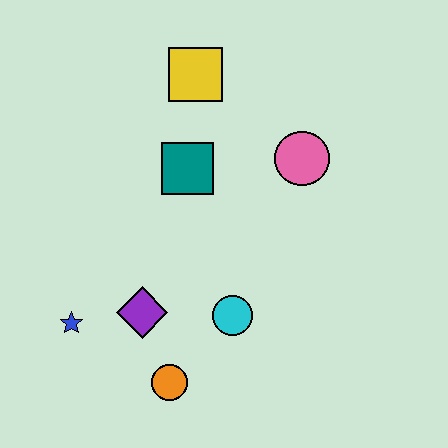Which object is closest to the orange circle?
The purple diamond is closest to the orange circle.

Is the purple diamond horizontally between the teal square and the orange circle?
No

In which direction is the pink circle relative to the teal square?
The pink circle is to the right of the teal square.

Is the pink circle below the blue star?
No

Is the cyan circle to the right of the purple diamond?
Yes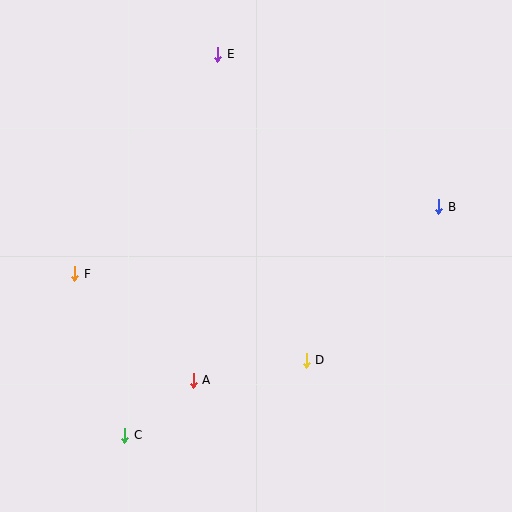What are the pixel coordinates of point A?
Point A is at (193, 380).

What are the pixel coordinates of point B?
Point B is at (439, 207).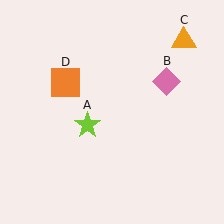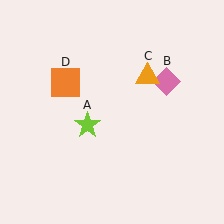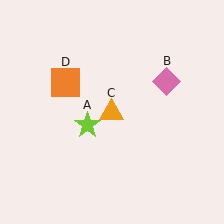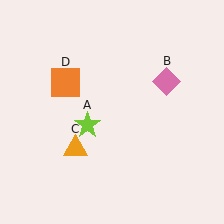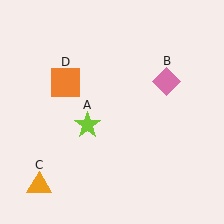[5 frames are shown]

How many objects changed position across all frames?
1 object changed position: orange triangle (object C).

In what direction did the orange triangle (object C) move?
The orange triangle (object C) moved down and to the left.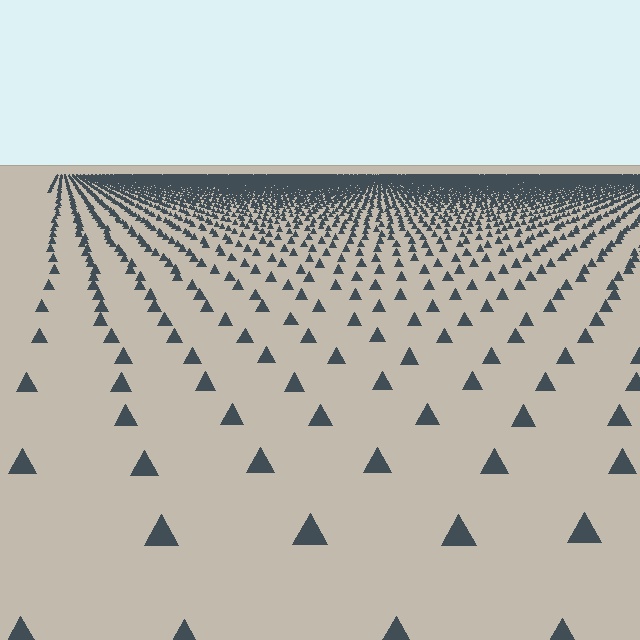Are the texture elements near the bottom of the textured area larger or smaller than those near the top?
Larger. Near the bottom, elements are closer to the viewer and appear at a bigger on-screen size.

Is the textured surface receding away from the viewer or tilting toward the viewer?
The surface is receding away from the viewer. Texture elements get smaller and denser toward the top.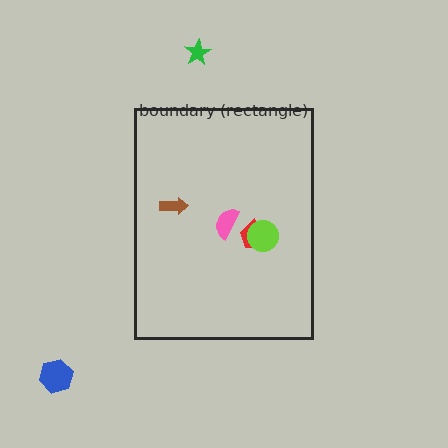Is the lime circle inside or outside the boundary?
Inside.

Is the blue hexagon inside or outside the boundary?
Outside.